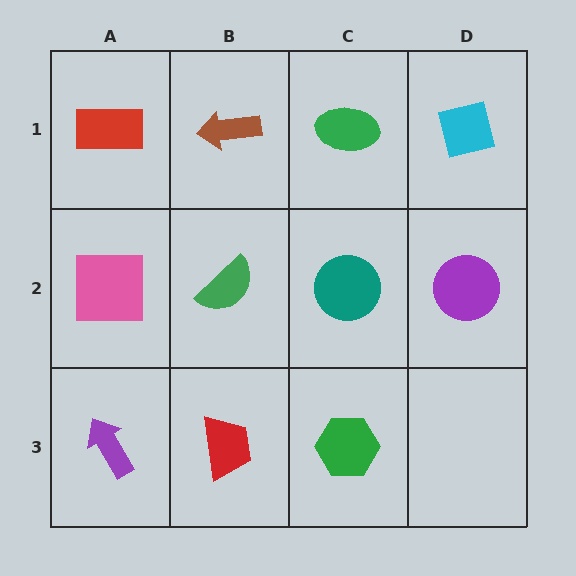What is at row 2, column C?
A teal circle.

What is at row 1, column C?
A green ellipse.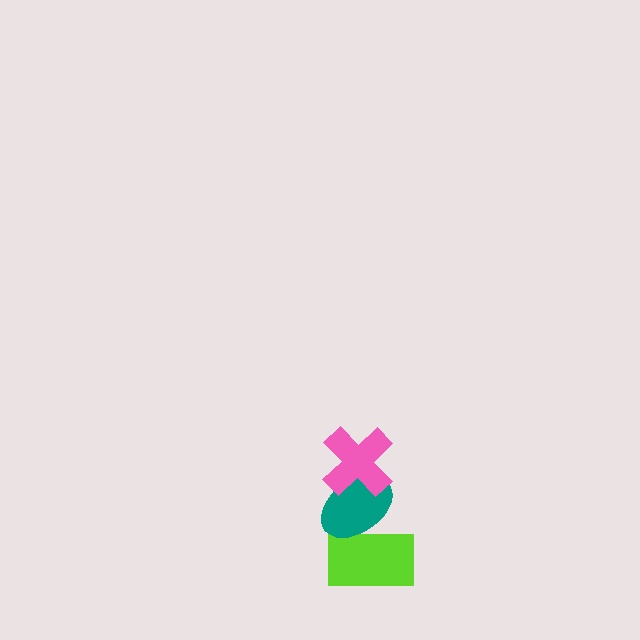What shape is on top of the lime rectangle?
The teal ellipse is on top of the lime rectangle.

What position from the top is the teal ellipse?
The teal ellipse is 2nd from the top.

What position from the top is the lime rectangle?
The lime rectangle is 3rd from the top.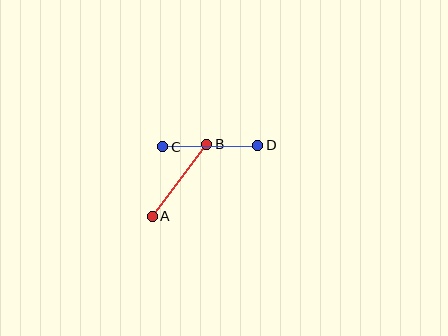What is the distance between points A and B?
The distance is approximately 90 pixels.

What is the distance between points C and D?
The distance is approximately 95 pixels.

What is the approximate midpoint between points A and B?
The midpoint is at approximately (180, 180) pixels.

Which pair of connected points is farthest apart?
Points C and D are farthest apart.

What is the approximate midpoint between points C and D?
The midpoint is at approximately (210, 146) pixels.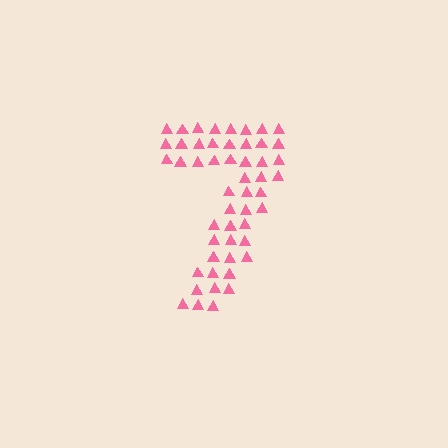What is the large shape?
The large shape is the digit 7.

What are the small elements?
The small elements are triangles.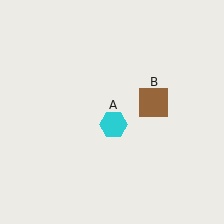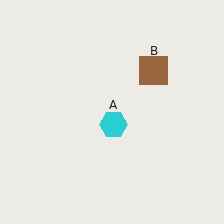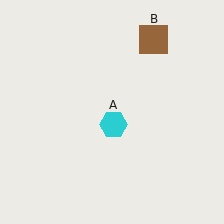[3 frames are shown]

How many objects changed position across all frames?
1 object changed position: brown square (object B).